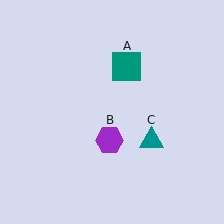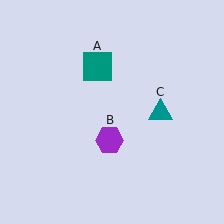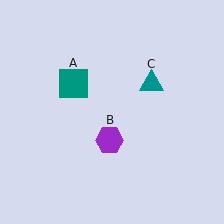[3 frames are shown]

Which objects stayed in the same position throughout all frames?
Purple hexagon (object B) remained stationary.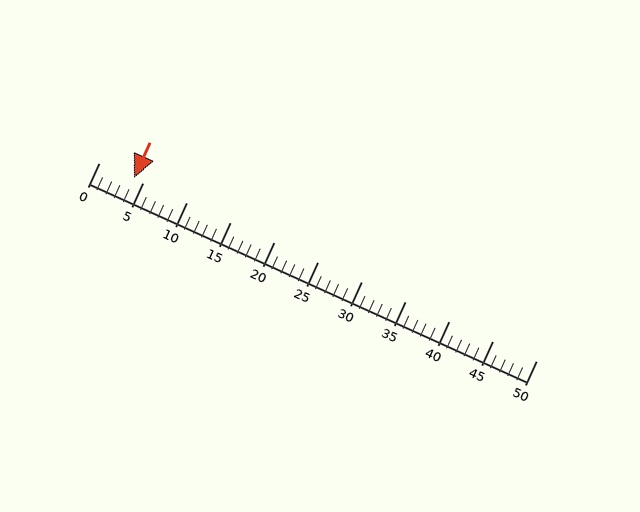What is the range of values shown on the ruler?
The ruler shows values from 0 to 50.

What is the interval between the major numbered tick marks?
The major tick marks are spaced 5 units apart.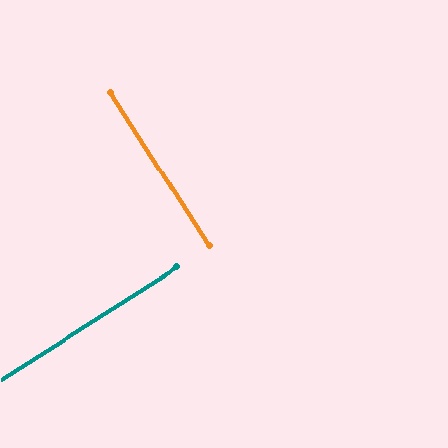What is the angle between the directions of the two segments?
Approximately 90 degrees.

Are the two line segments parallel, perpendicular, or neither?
Perpendicular — they meet at approximately 90°.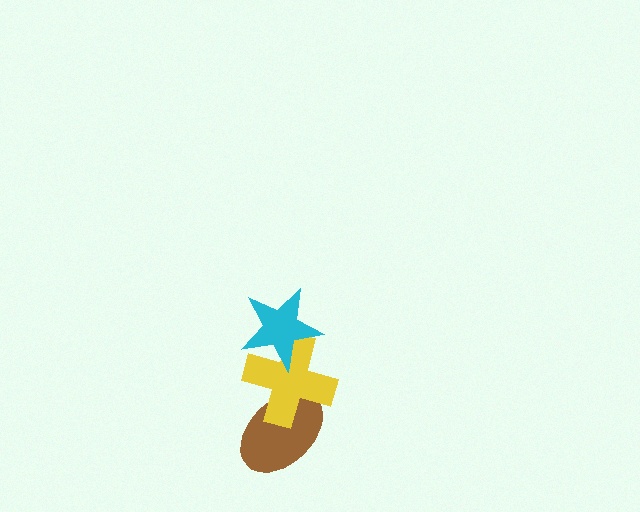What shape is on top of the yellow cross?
The cyan star is on top of the yellow cross.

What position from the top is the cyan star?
The cyan star is 1st from the top.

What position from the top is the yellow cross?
The yellow cross is 2nd from the top.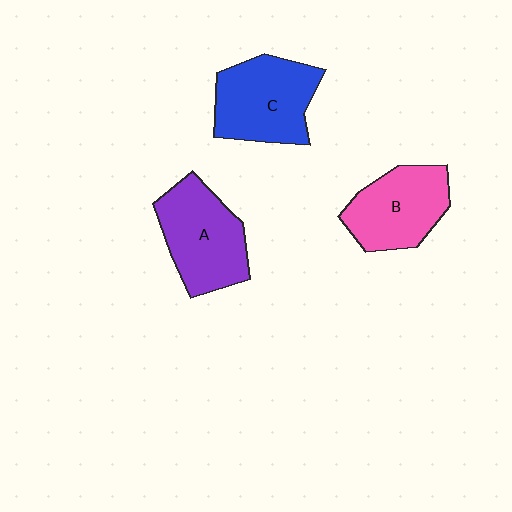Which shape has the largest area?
Shape C (blue).